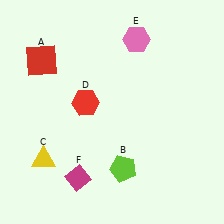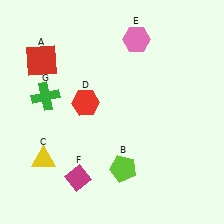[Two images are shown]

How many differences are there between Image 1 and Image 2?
There is 1 difference between the two images.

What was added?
A green cross (G) was added in Image 2.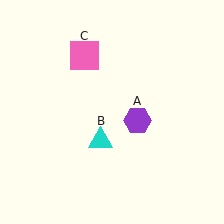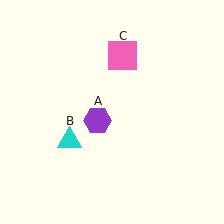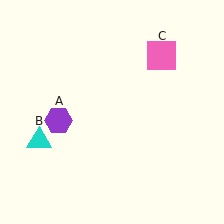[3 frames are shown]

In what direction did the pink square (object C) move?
The pink square (object C) moved right.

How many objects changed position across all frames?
3 objects changed position: purple hexagon (object A), cyan triangle (object B), pink square (object C).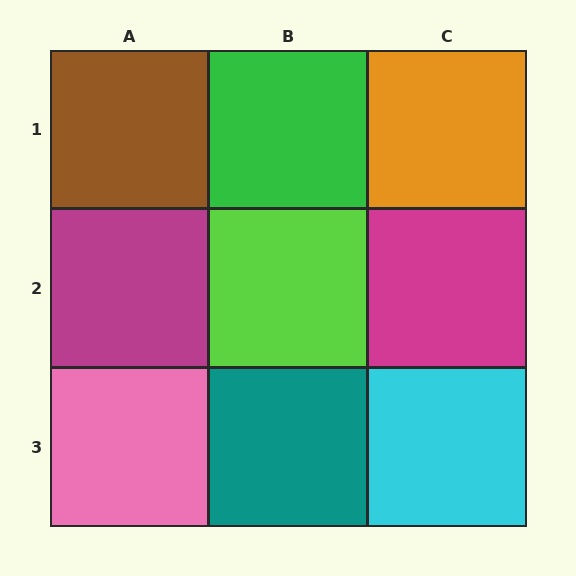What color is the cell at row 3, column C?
Cyan.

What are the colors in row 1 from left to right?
Brown, green, orange.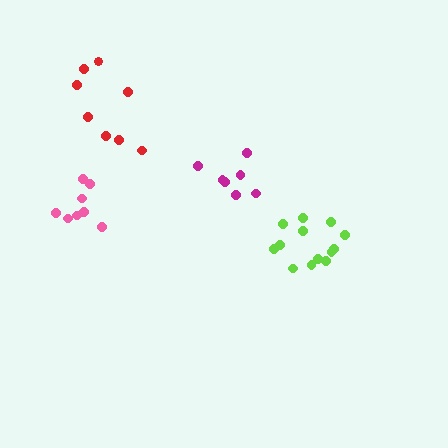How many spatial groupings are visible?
There are 4 spatial groupings.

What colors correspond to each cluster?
The clusters are colored: magenta, pink, red, lime.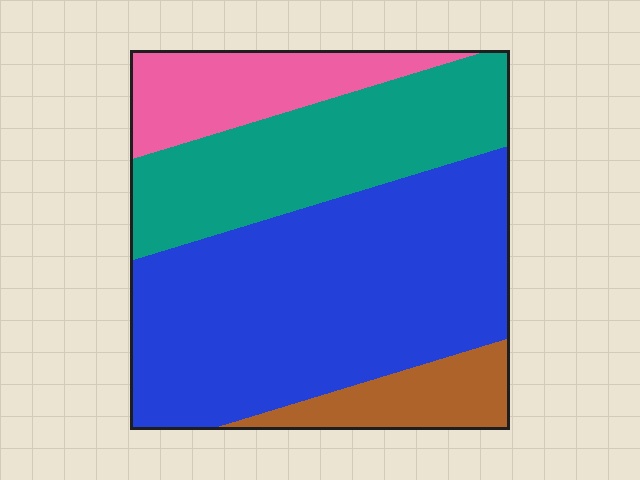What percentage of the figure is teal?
Teal covers roughly 25% of the figure.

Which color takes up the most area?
Blue, at roughly 50%.